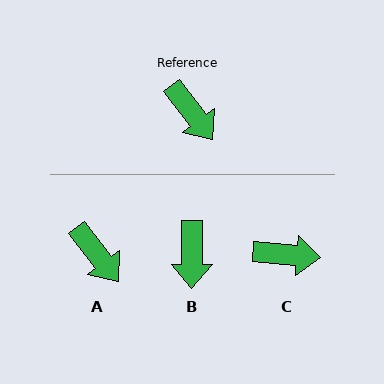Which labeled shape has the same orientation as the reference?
A.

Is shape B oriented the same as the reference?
No, it is off by about 38 degrees.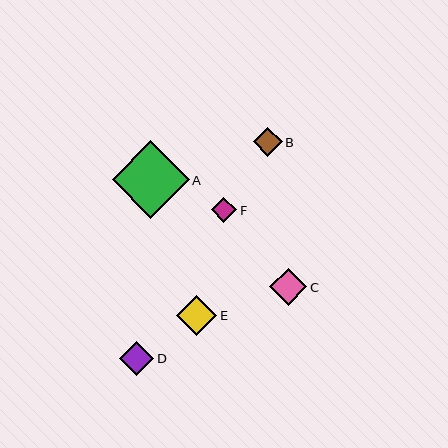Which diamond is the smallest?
Diamond F is the smallest with a size of approximately 25 pixels.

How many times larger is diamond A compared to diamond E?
Diamond A is approximately 1.9 times the size of diamond E.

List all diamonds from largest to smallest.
From largest to smallest: A, E, C, D, B, F.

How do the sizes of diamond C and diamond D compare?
Diamond C and diamond D are approximately the same size.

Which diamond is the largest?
Diamond A is the largest with a size of approximately 77 pixels.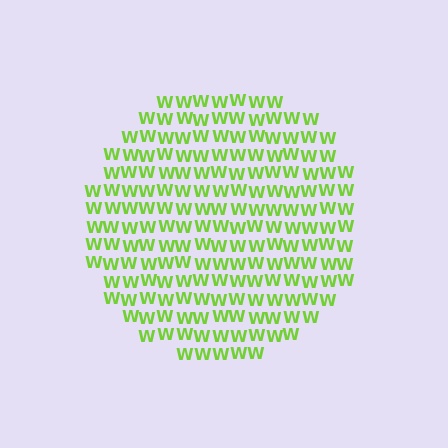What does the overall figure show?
The overall figure shows a circle.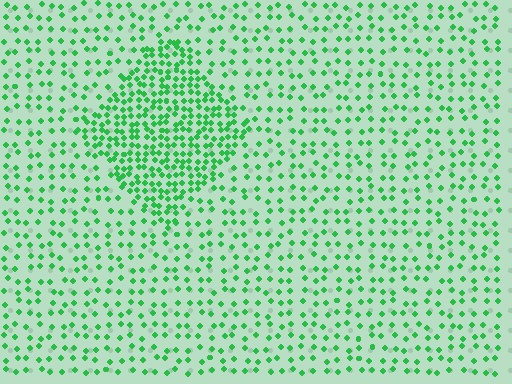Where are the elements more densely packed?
The elements are more densely packed inside the diamond boundary.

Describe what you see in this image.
The image contains small green elements arranged at two different densities. A diamond-shaped region is visible where the elements are more densely packed than the surrounding area.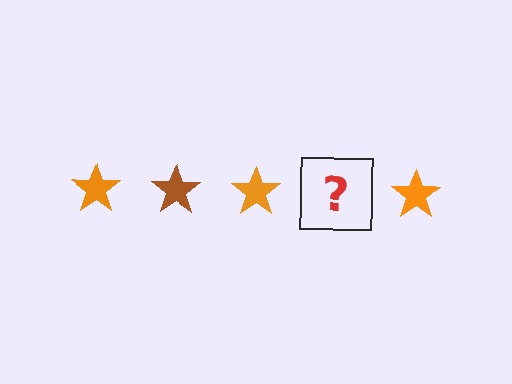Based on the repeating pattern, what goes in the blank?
The blank should be a brown star.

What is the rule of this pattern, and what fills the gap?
The rule is that the pattern cycles through orange, brown stars. The gap should be filled with a brown star.